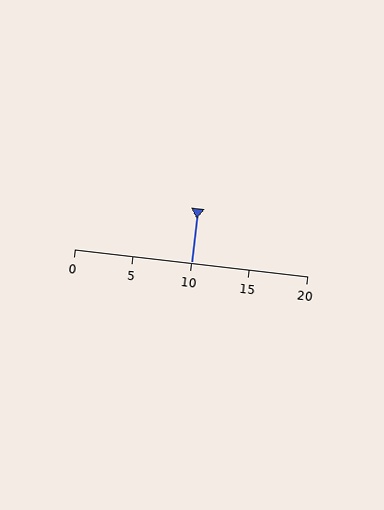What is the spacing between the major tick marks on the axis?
The major ticks are spaced 5 apart.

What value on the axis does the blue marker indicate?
The marker indicates approximately 10.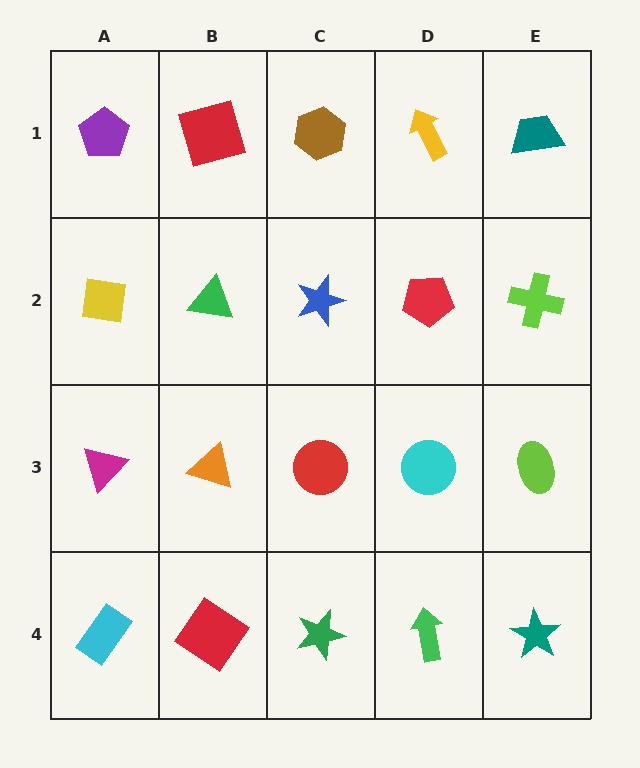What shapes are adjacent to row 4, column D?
A cyan circle (row 3, column D), a green star (row 4, column C), a teal star (row 4, column E).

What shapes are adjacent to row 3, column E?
A lime cross (row 2, column E), a teal star (row 4, column E), a cyan circle (row 3, column D).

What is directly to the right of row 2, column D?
A lime cross.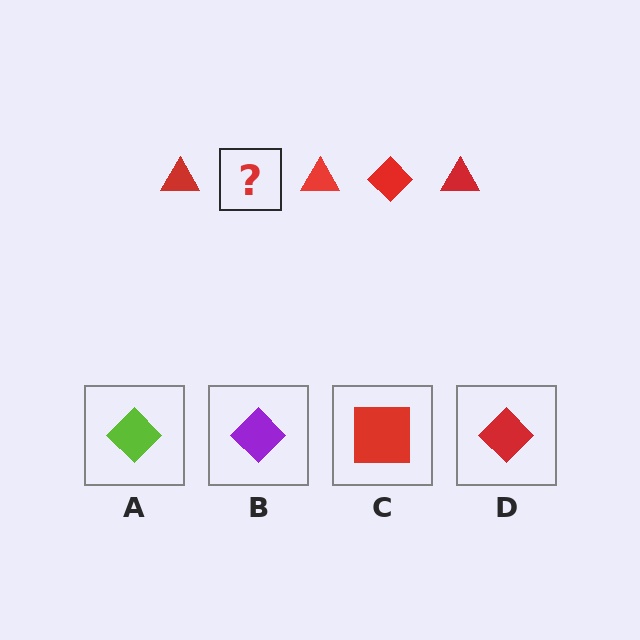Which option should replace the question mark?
Option D.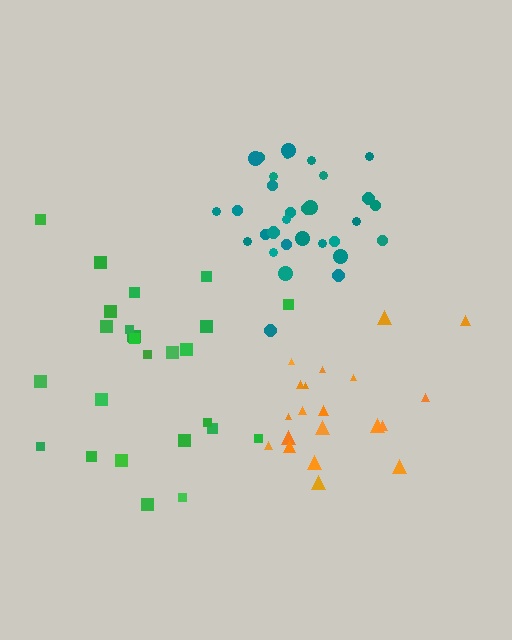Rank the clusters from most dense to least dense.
teal, orange, green.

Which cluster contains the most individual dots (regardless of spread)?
Teal (31).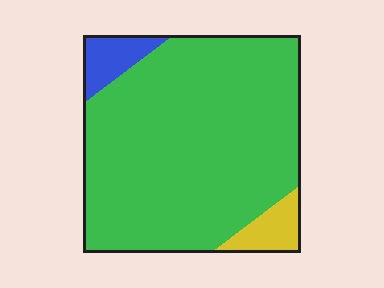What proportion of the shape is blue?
Blue covers 7% of the shape.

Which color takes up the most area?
Green, at roughly 85%.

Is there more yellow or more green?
Green.